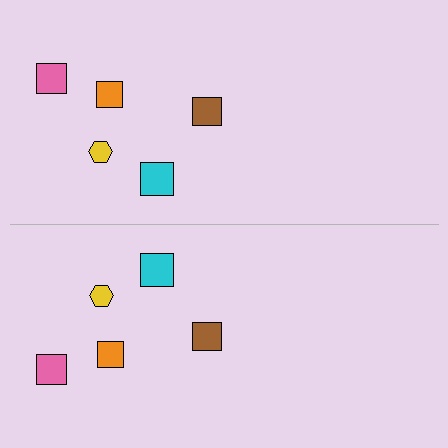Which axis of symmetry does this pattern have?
The pattern has a horizontal axis of symmetry running through the center of the image.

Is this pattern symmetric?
Yes, this pattern has bilateral (reflection) symmetry.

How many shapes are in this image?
There are 10 shapes in this image.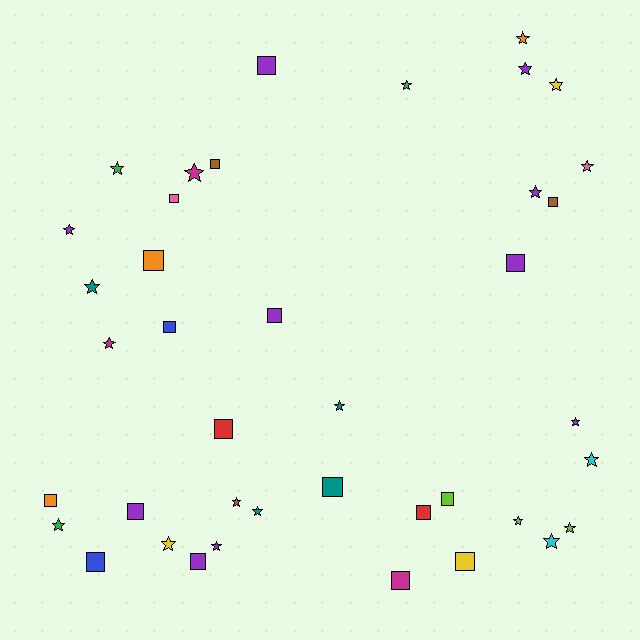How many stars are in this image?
There are 22 stars.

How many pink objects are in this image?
There are 2 pink objects.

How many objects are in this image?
There are 40 objects.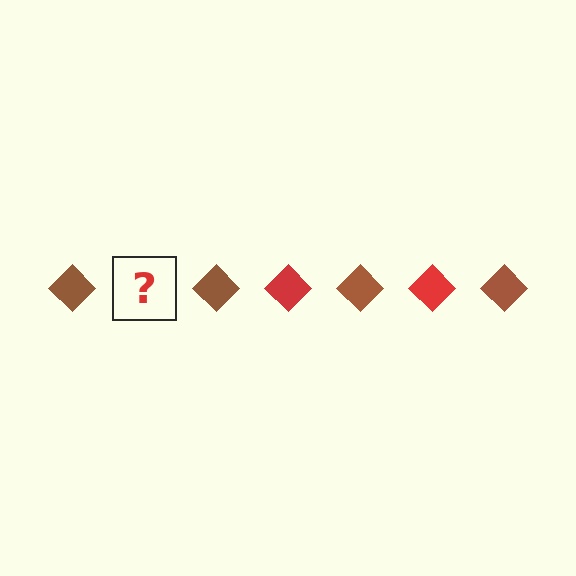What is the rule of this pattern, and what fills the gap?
The rule is that the pattern cycles through brown, red diamonds. The gap should be filled with a red diamond.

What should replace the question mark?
The question mark should be replaced with a red diamond.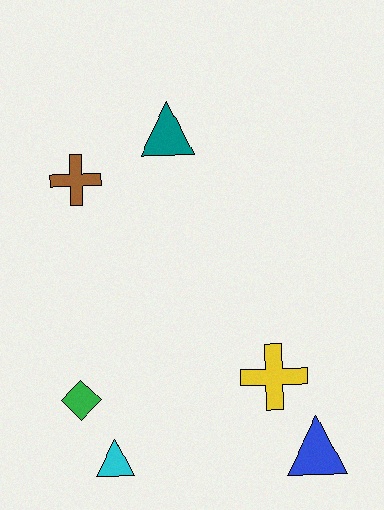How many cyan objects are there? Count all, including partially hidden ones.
There is 1 cyan object.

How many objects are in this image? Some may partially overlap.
There are 6 objects.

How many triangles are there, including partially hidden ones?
There are 3 triangles.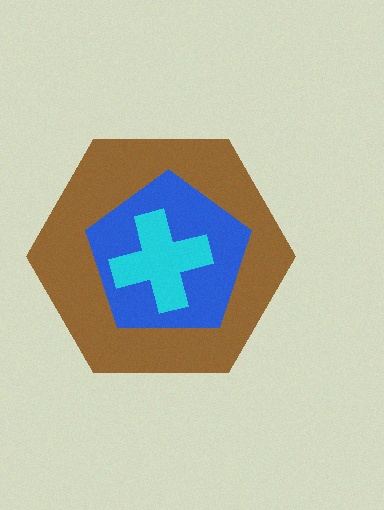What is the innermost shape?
The cyan cross.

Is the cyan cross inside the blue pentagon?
Yes.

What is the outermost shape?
The brown hexagon.